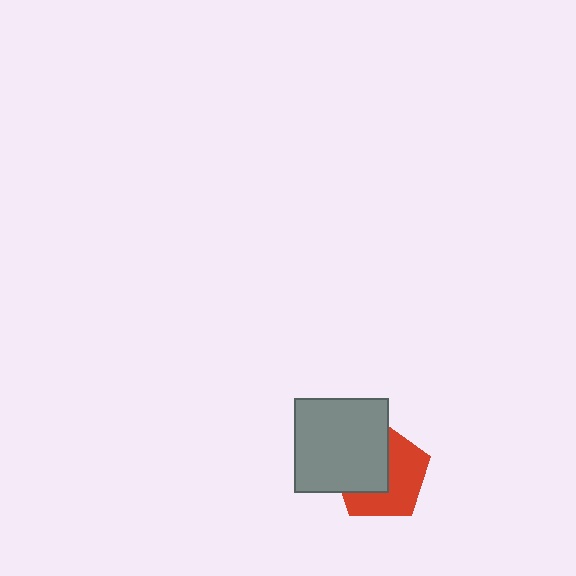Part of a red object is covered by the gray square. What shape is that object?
It is a pentagon.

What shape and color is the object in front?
The object in front is a gray square.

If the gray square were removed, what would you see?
You would see the complete red pentagon.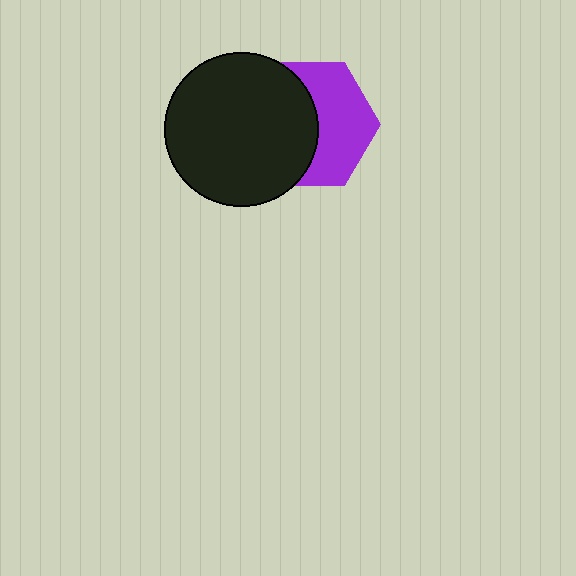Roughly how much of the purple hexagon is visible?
About half of it is visible (roughly 50%).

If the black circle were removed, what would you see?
You would see the complete purple hexagon.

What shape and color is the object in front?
The object in front is a black circle.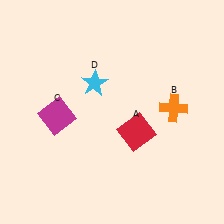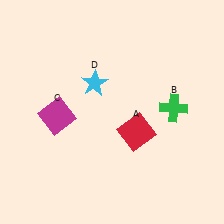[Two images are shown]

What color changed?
The cross (B) changed from orange in Image 1 to green in Image 2.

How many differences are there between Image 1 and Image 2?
There is 1 difference between the two images.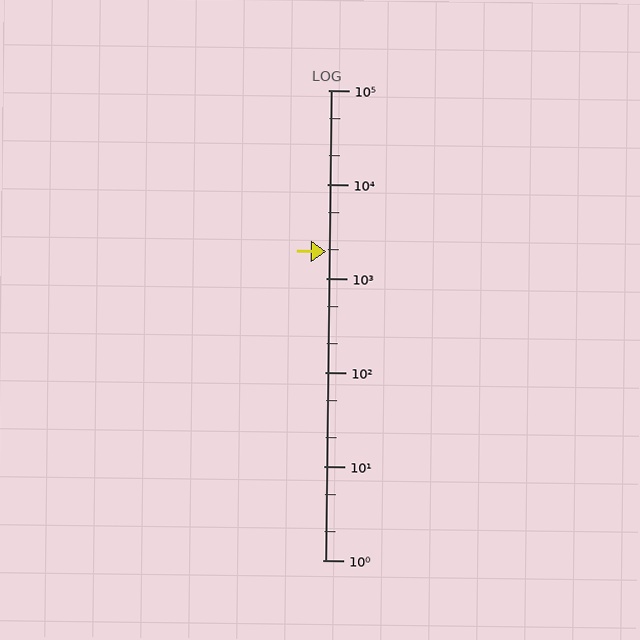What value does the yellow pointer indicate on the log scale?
The pointer indicates approximately 1900.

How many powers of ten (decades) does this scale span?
The scale spans 5 decades, from 1 to 100000.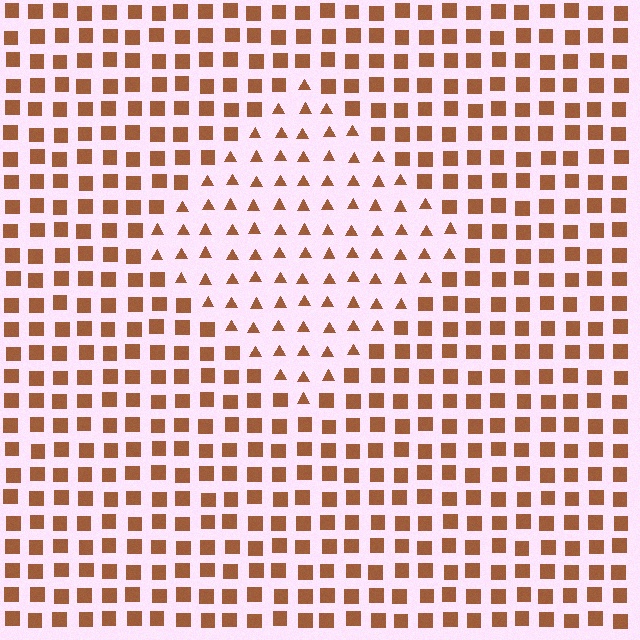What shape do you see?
I see a diamond.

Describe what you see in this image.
The image is filled with small brown elements arranged in a uniform grid. A diamond-shaped region contains triangles, while the surrounding area contains squares. The boundary is defined purely by the change in element shape.